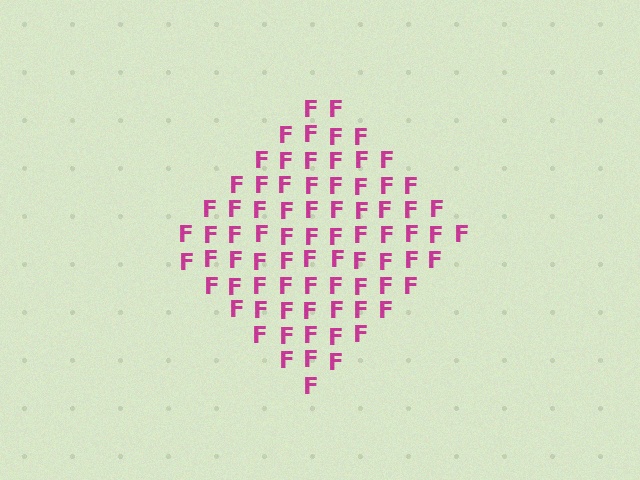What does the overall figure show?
The overall figure shows a diamond.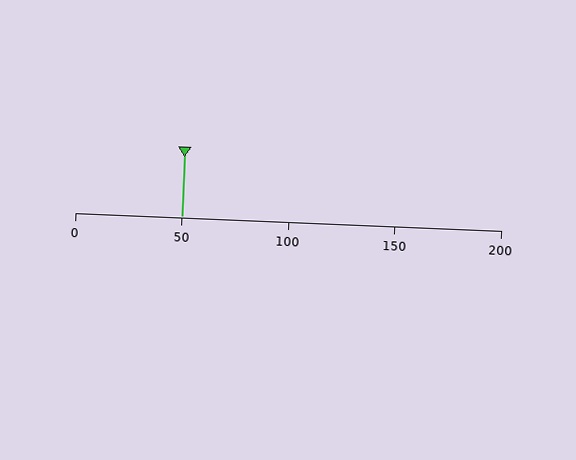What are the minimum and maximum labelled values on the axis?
The axis runs from 0 to 200.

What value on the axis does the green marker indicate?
The marker indicates approximately 50.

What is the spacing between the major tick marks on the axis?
The major ticks are spaced 50 apart.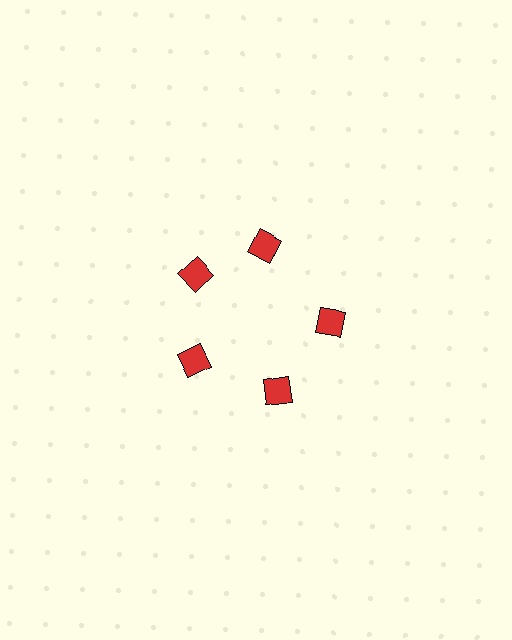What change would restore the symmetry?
The symmetry would be restored by rotating it back into even spacing with its neighbors so that all 5 squares sit at equal angles and equal distance from the center.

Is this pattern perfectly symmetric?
No. The 5 red squares are arranged in a ring, but one element near the 1 o'clock position is rotated out of alignment along the ring, breaking the 5-fold rotational symmetry.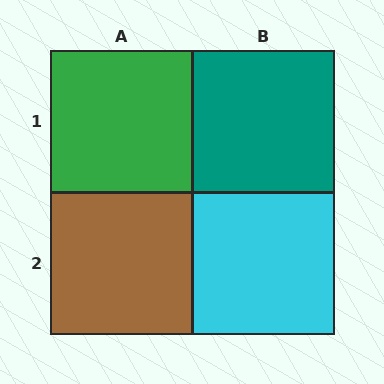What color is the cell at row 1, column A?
Green.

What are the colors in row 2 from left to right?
Brown, cyan.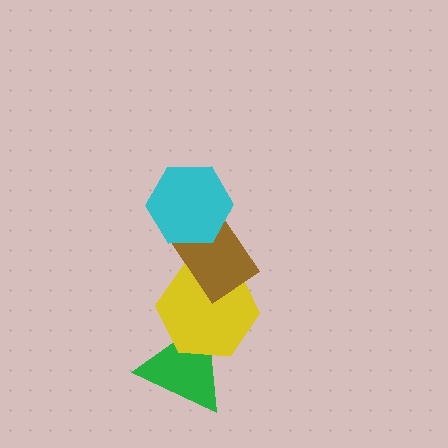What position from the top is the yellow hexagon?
The yellow hexagon is 3rd from the top.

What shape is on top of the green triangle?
The yellow hexagon is on top of the green triangle.